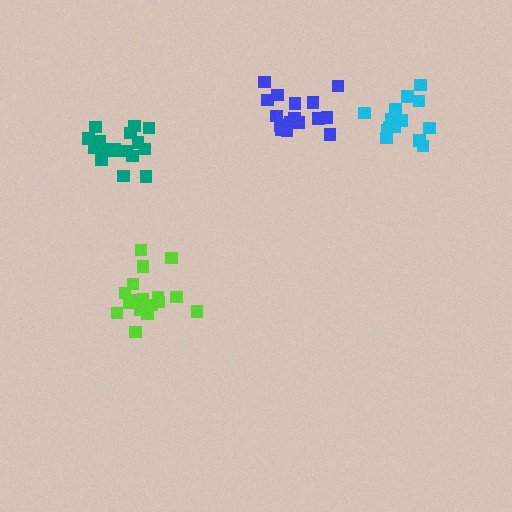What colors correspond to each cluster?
The clusters are colored: lime, blue, teal, cyan.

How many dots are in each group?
Group 1: 17 dots, Group 2: 16 dots, Group 3: 18 dots, Group 4: 15 dots (66 total).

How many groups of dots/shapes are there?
There are 4 groups.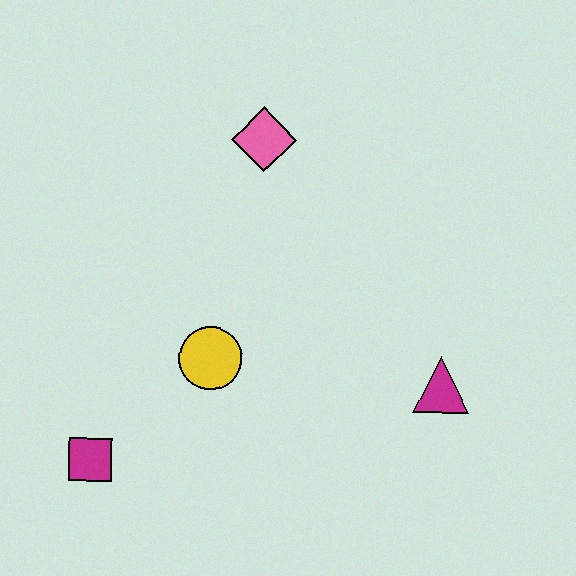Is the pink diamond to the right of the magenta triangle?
No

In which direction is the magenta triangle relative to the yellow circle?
The magenta triangle is to the right of the yellow circle.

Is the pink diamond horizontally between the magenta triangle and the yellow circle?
Yes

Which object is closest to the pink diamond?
The yellow circle is closest to the pink diamond.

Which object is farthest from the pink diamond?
The magenta square is farthest from the pink diamond.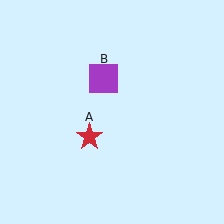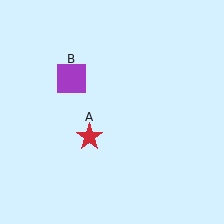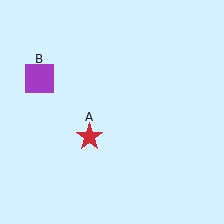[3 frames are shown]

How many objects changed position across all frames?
1 object changed position: purple square (object B).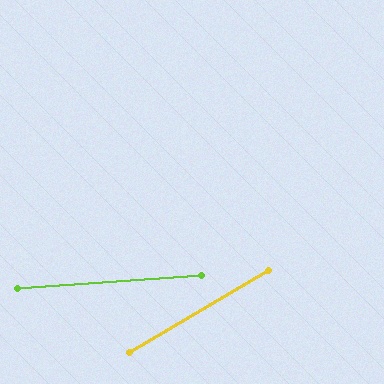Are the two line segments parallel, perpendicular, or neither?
Neither parallel nor perpendicular — they differ by about 26°.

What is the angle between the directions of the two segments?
Approximately 26 degrees.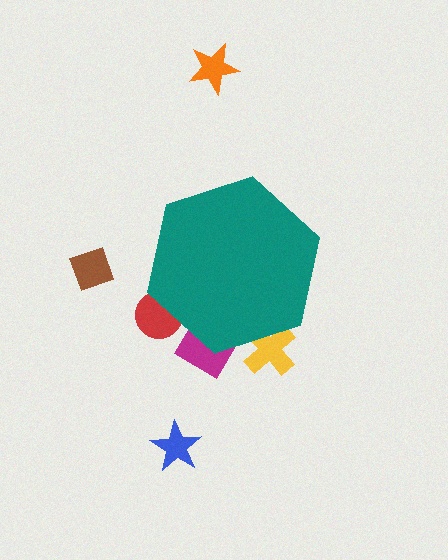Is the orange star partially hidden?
No, the orange star is fully visible.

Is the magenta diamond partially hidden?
Yes, the magenta diamond is partially hidden behind the teal hexagon.